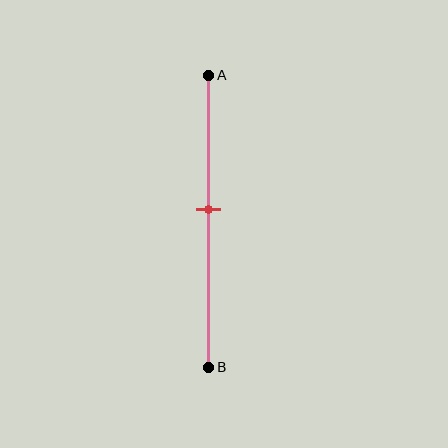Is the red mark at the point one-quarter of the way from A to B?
No, the mark is at about 45% from A, not at the 25% one-quarter point.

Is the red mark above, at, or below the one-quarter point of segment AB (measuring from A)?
The red mark is below the one-quarter point of segment AB.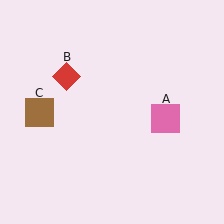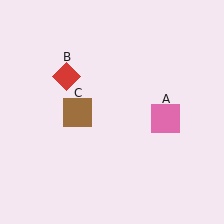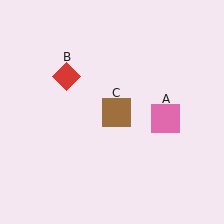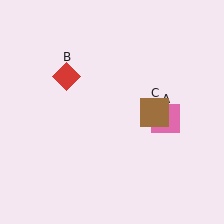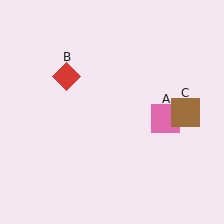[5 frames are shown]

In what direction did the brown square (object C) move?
The brown square (object C) moved right.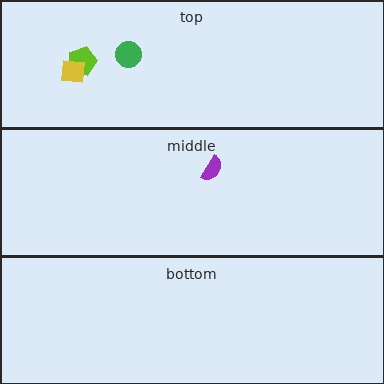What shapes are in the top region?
The lime pentagon, the yellow square, the green circle.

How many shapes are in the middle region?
1.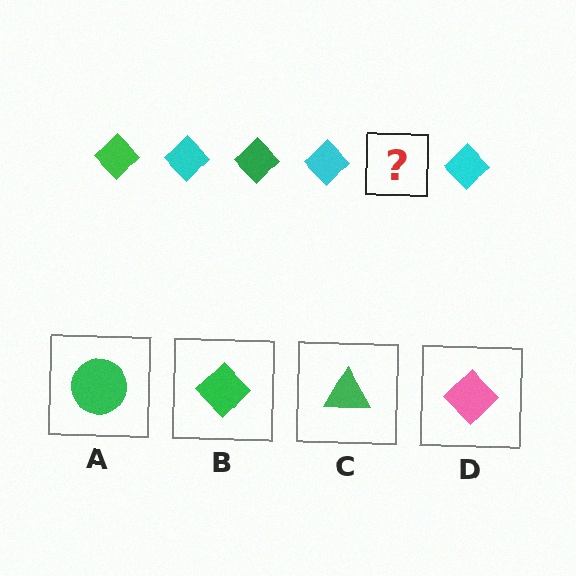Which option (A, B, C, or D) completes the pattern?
B.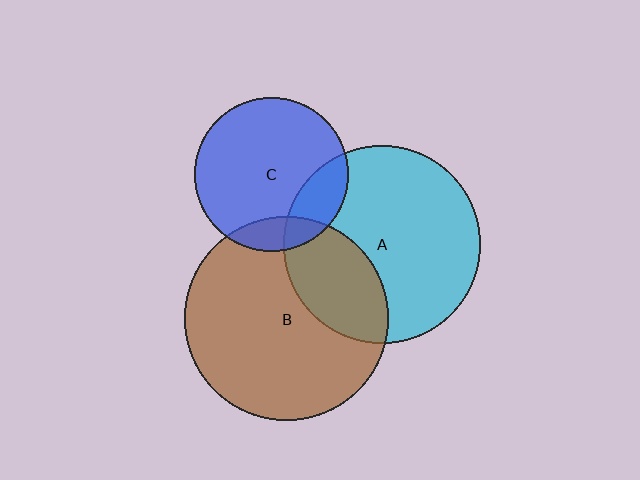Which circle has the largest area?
Circle B (brown).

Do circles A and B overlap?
Yes.